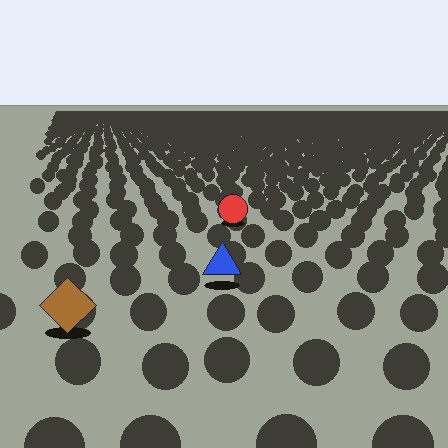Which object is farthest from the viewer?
The red circle is farthest from the viewer. It appears smaller and the ground texture around it is denser.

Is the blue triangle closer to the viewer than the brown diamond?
No. The brown diamond is closer — you can tell from the texture gradient: the ground texture is coarser near it.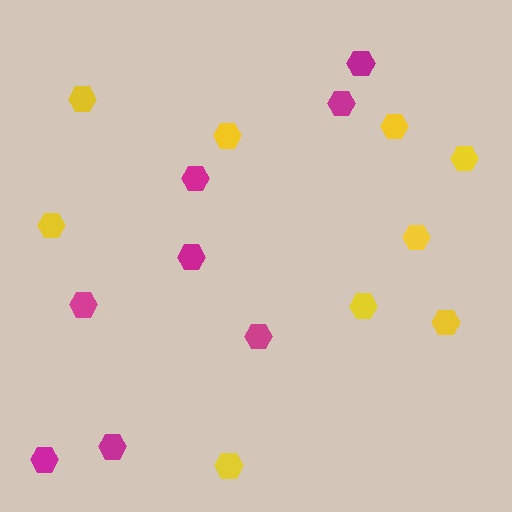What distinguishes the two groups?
There are 2 groups: one group of yellow hexagons (9) and one group of magenta hexagons (8).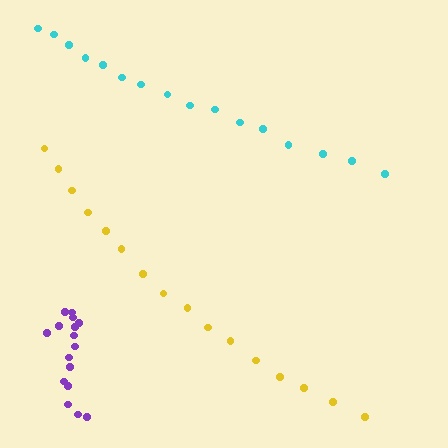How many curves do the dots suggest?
There are 3 distinct paths.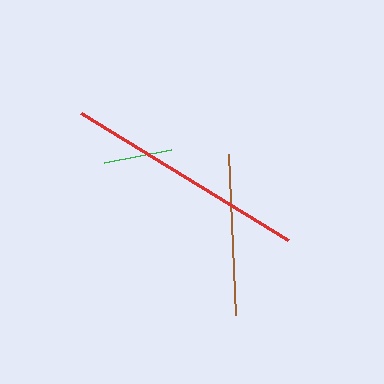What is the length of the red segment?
The red segment is approximately 243 pixels long.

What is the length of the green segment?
The green segment is approximately 68 pixels long.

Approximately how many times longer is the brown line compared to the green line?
The brown line is approximately 2.4 times the length of the green line.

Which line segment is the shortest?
The green line is the shortest at approximately 68 pixels.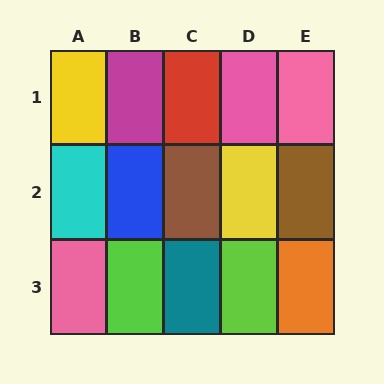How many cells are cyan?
1 cell is cyan.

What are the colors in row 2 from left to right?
Cyan, blue, brown, yellow, brown.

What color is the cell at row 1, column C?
Red.